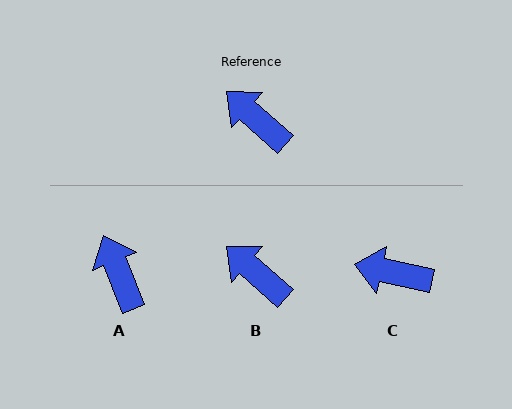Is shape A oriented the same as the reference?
No, it is off by about 27 degrees.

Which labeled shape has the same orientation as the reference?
B.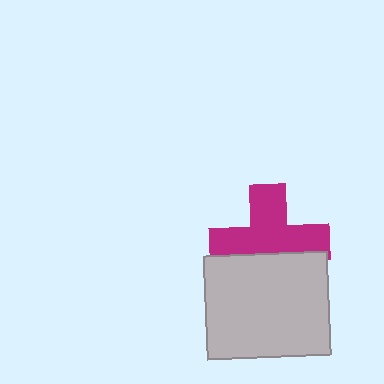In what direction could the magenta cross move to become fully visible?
The magenta cross could move up. That would shift it out from behind the light gray rectangle entirely.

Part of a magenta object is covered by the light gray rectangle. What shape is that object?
It is a cross.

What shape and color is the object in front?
The object in front is a light gray rectangle.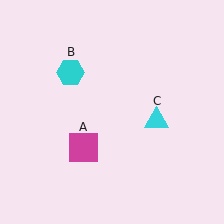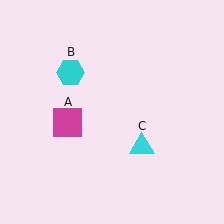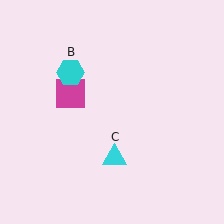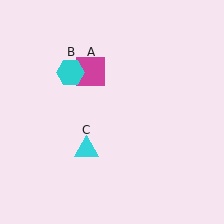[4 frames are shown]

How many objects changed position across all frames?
2 objects changed position: magenta square (object A), cyan triangle (object C).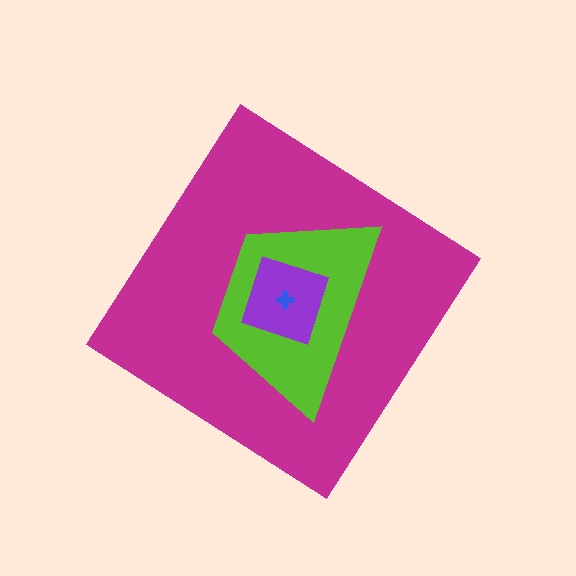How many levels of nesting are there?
4.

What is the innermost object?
The blue cross.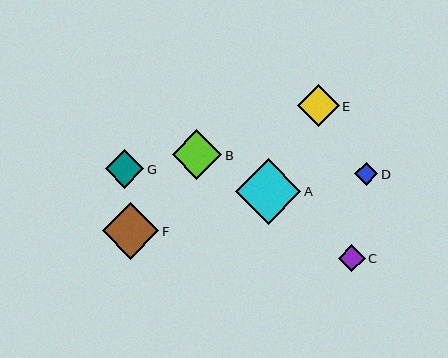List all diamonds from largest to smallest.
From largest to smallest: A, F, B, E, G, C, D.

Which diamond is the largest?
Diamond A is the largest with a size of approximately 66 pixels.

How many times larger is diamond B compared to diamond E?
Diamond B is approximately 1.2 times the size of diamond E.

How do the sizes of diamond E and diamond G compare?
Diamond E and diamond G are approximately the same size.